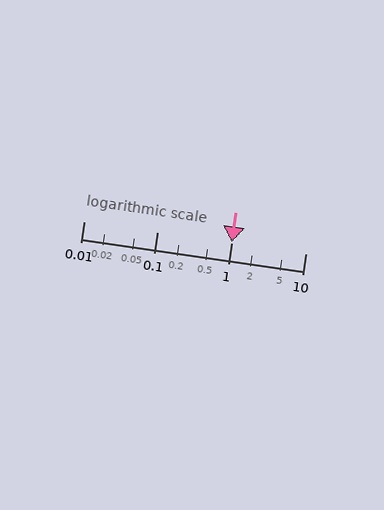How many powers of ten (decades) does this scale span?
The scale spans 3 decades, from 0.01 to 10.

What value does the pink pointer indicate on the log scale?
The pointer indicates approximately 1.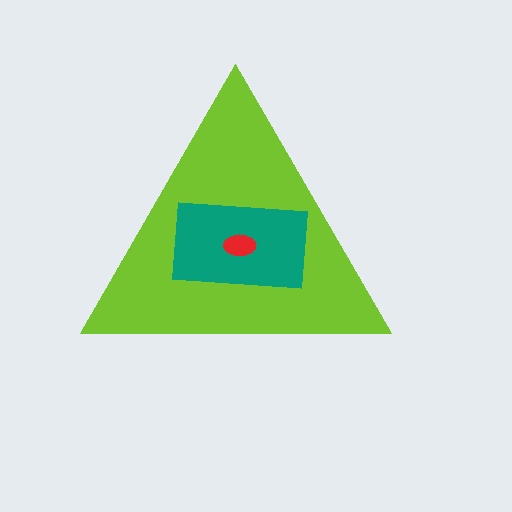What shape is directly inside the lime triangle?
The teal rectangle.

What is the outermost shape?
The lime triangle.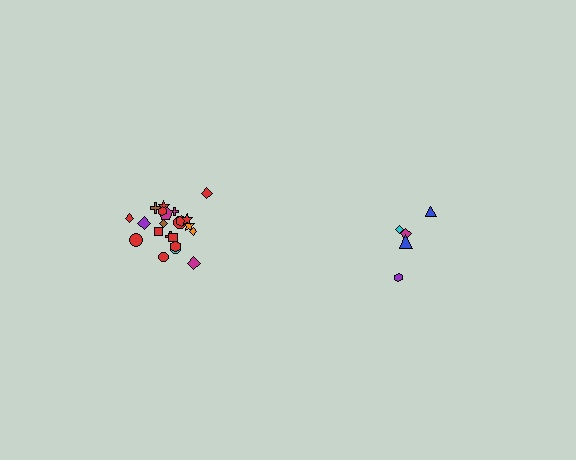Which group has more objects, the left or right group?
The left group.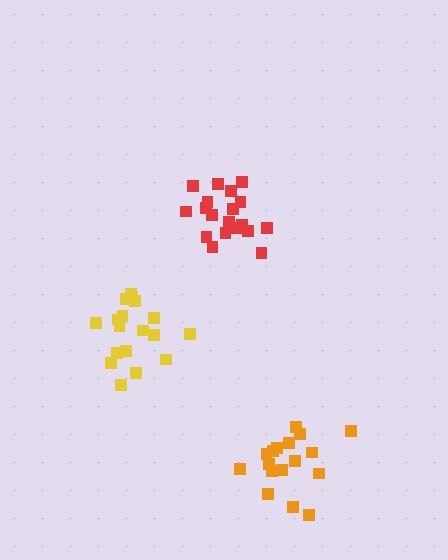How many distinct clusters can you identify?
There are 3 distinct clusters.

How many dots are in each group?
Group 1: 17 dots, Group 2: 19 dots, Group 3: 18 dots (54 total).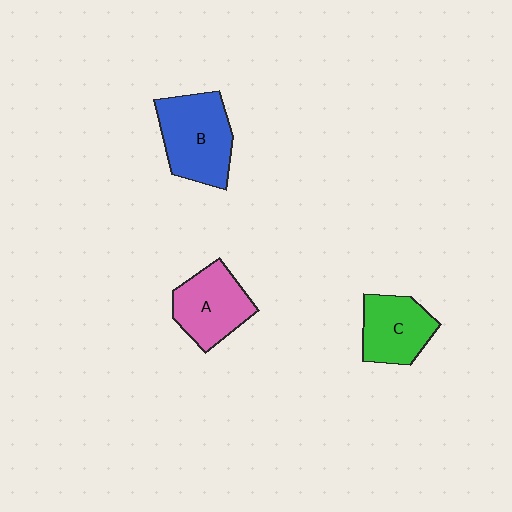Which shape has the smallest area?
Shape C (green).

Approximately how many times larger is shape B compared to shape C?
Approximately 1.4 times.